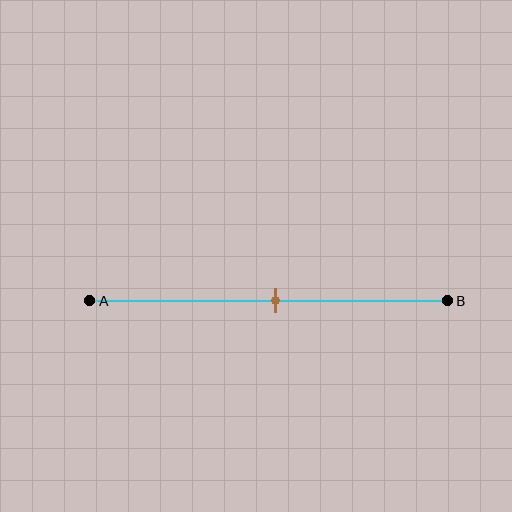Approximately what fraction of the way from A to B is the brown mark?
The brown mark is approximately 50% of the way from A to B.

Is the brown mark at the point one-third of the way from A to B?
No, the mark is at about 50% from A, not at the 33% one-third point.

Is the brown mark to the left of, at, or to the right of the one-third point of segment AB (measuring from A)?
The brown mark is to the right of the one-third point of segment AB.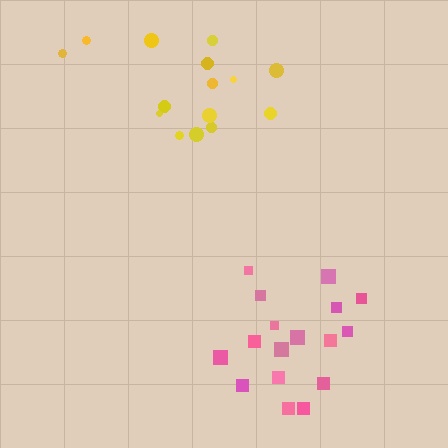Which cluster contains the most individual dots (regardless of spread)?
Pink (17).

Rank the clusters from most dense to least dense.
pink, yellow.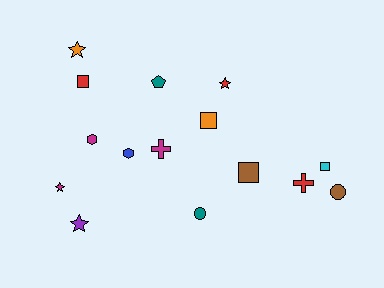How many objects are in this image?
There are 15 objects.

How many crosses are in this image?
There are 2 crosses.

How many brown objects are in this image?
There are 2 brown objects.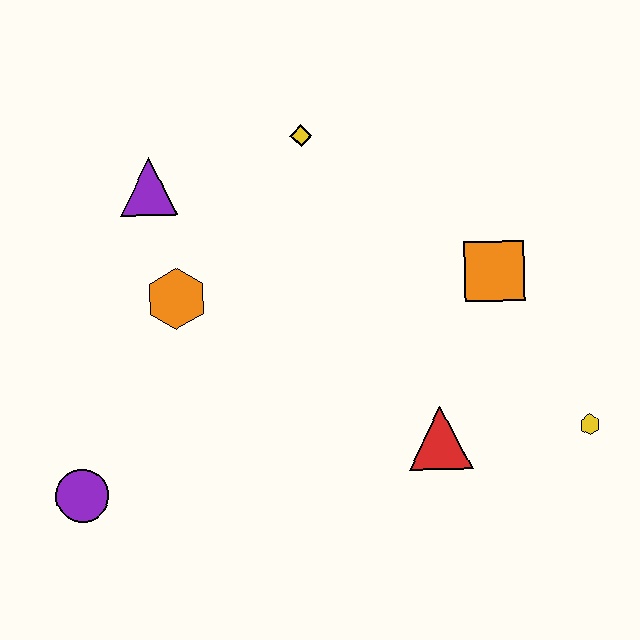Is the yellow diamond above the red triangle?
Yes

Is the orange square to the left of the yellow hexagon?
Yes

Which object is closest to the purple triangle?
The orange hexagon is closest to the purple triangle.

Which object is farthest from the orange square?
The purple circle is farthest from the orange square.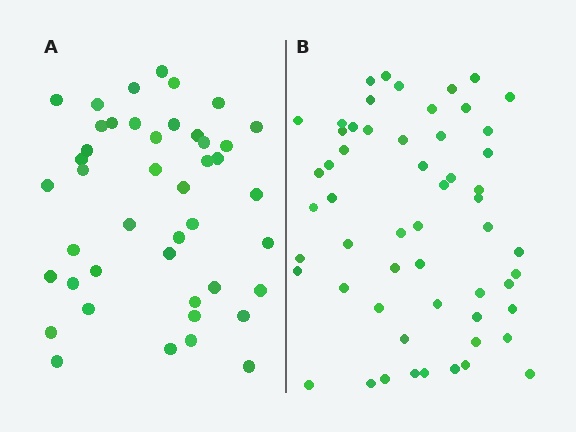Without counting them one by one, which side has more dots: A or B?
Region B (the right region) has more dots.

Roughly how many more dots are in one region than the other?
Region B has roughly 12 or so more dots than region A.